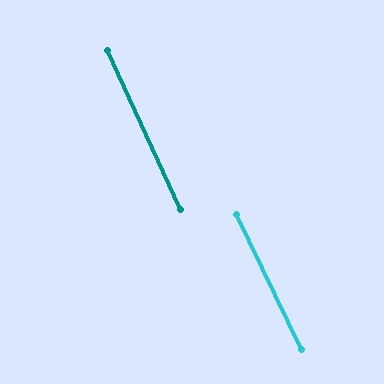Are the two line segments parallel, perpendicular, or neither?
Parallel — their directions differ by only 1.2°.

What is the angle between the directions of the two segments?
Approximately 1 degree.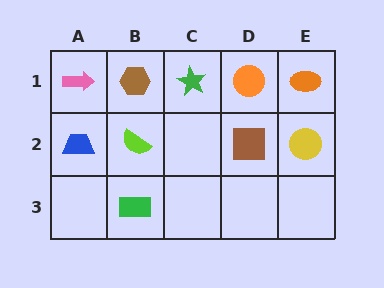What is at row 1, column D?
An orange circle.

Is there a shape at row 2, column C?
No, that cell is empty.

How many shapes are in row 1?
5 shapes.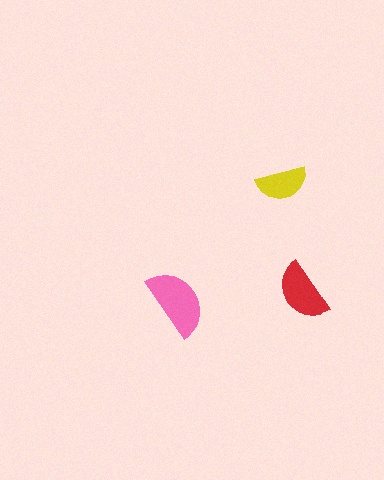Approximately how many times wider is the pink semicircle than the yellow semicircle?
About 1.5 times wider.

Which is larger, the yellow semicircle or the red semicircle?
The red one.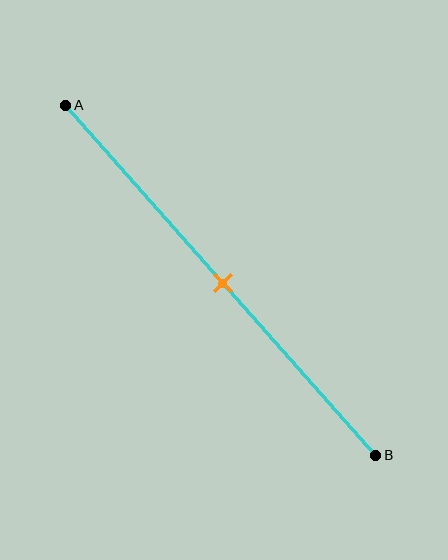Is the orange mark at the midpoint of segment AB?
Yes, the mark is approximately at the midpoint.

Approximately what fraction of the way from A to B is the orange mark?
The orange mark is approximately 50% of the way from A to B.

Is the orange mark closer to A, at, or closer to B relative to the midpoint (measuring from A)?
The orange mark is approximately at the midpoint of segment AB.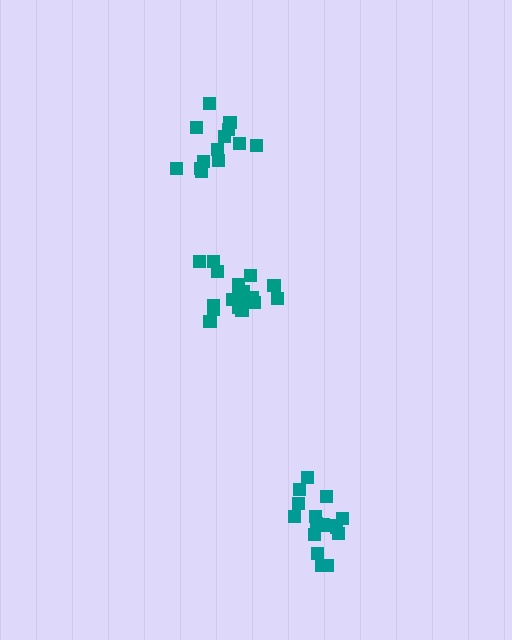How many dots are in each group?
Group 1: 16 dots, Group 2: 13 dots, Group 3: 19 dots (48 total).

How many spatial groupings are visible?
There are 3 spatial groupings.